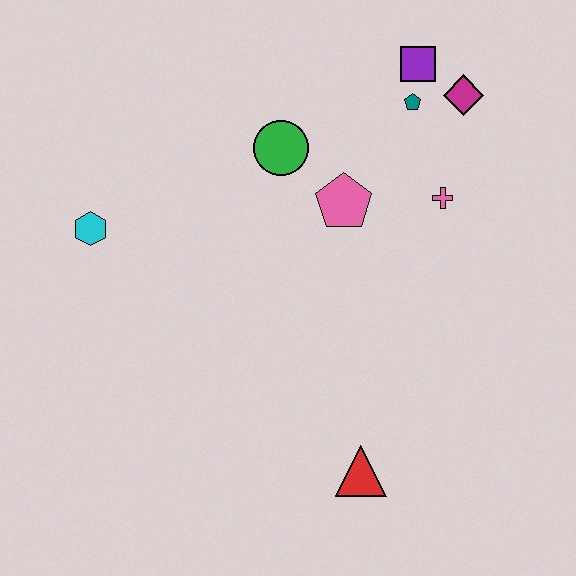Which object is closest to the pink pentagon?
The green circle is closest to the pink pentagon.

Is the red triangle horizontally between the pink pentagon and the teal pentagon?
Yes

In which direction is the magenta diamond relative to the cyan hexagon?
The magenta diamond is to the right of the cyan hexagon.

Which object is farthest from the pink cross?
The cyan hexagon is farthest from the pink cross.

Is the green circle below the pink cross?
No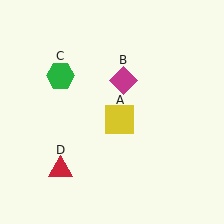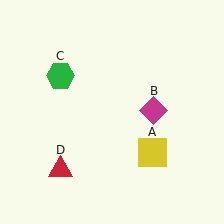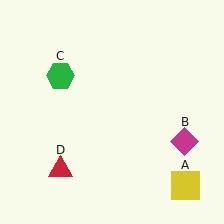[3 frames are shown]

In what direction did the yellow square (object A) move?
The yellow square (object A) moved down and to the right.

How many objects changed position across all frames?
2 objects changed position: yellow square (object A), magenta diamond (object B).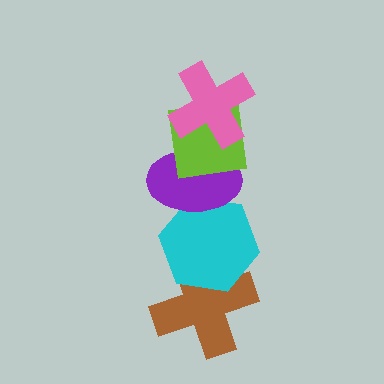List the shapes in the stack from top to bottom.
From top to bottom: the pink cross, the lime square, the purple ellipse, the cyan hexagon, the brown cross.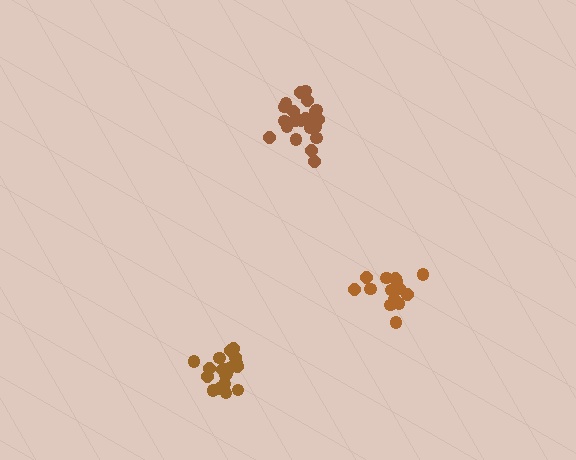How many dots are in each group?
Group 1: 21 dots, Group 2: 21 dots, Group 3: 16 dots (58 total).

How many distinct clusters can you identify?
There are 3 distinct clusters.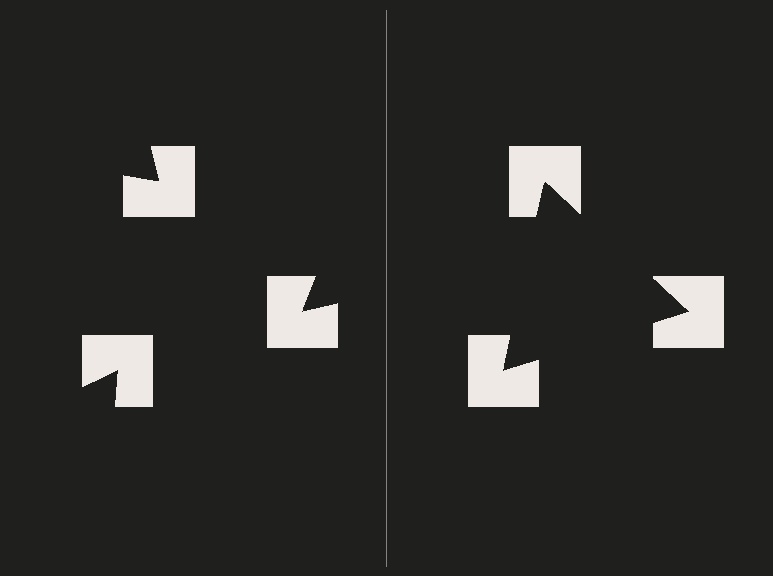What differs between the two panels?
The notched squares are positioned identically on both sides; only the wedge orientations differ. On the right they align to a triangle; on the left they are misaligned.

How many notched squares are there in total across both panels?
6 — 3 on each side.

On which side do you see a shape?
An illusory triangle appears on the right side. On the left side the wedge cuts are rotated, so no coherent shape forms.